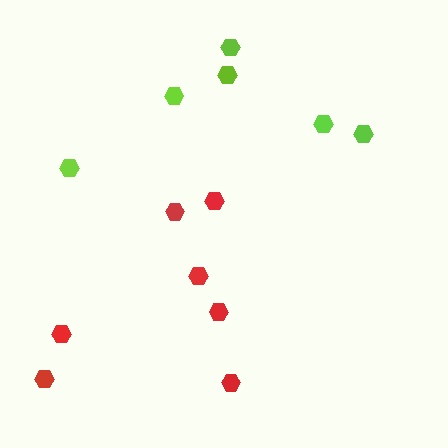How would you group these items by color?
There are 2 groups: one group of lime hexagons (6) and one group of red hexagons (7).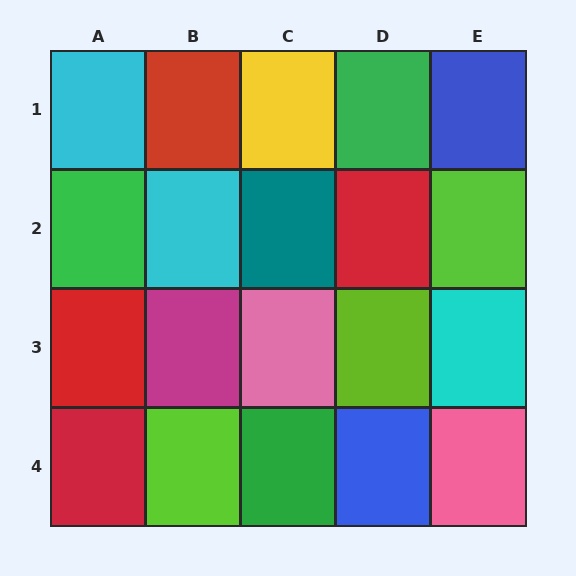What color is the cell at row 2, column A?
Green.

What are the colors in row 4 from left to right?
Red, lime, green, blue, pink.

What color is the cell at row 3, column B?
Magenta.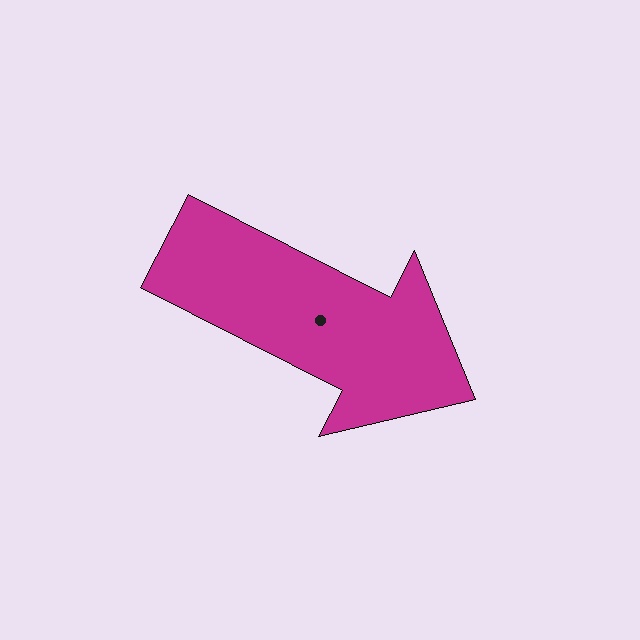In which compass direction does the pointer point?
Southeast.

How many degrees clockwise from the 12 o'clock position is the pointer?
Approximately 117 degrees.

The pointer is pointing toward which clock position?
Roughly 4 o'clock.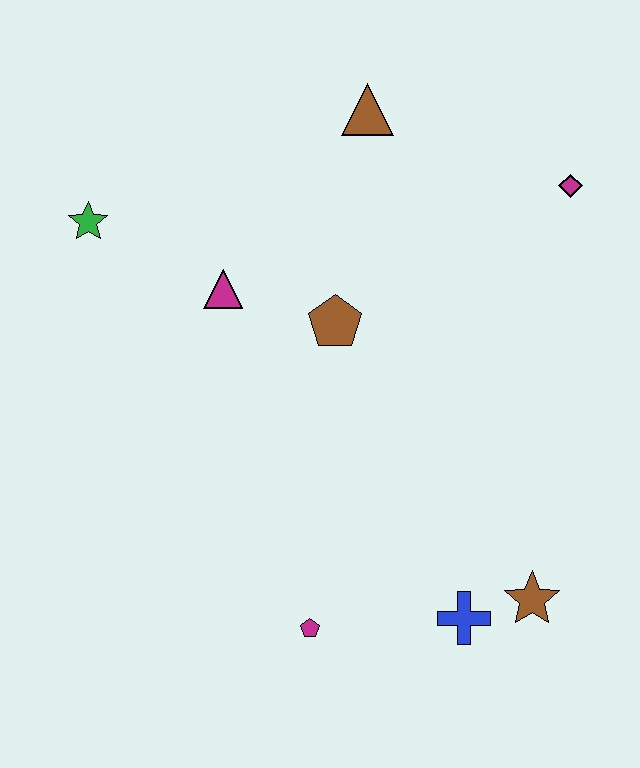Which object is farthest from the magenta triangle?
The brown star is farthest from the magenta triangle.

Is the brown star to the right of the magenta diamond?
No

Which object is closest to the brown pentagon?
The magenta triangle is closest to the brown pentagon.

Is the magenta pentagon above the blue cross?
No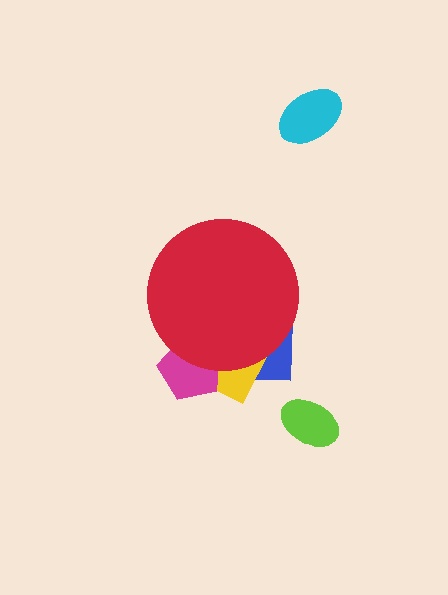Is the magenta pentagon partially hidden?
Yes, the magenta pentagon is partially hidden behind the red circle.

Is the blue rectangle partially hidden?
Yes, the blue rectangle is partially hidden behind the red circle.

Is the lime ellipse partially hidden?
No, the lime ellipse is fully visible.